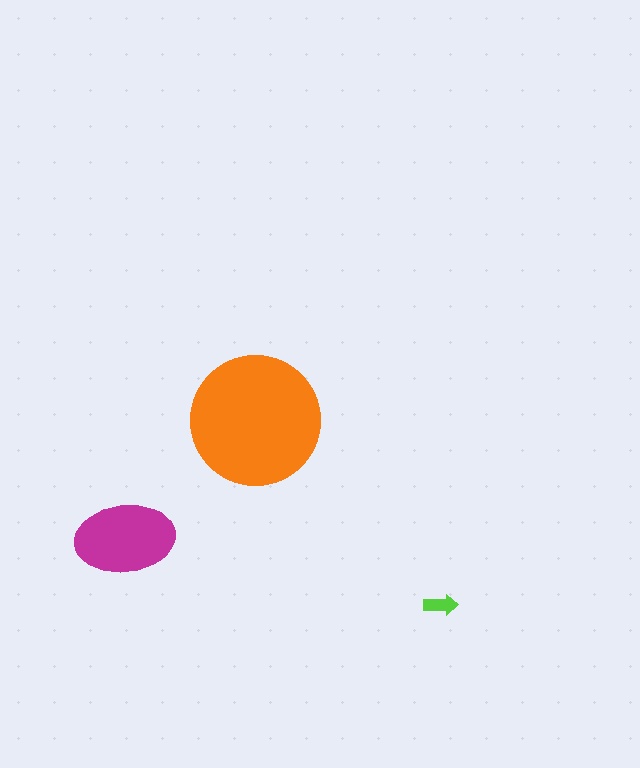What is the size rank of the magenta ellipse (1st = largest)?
2nd.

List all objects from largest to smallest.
The orange circle, the magenta ellipse, the lime arrow.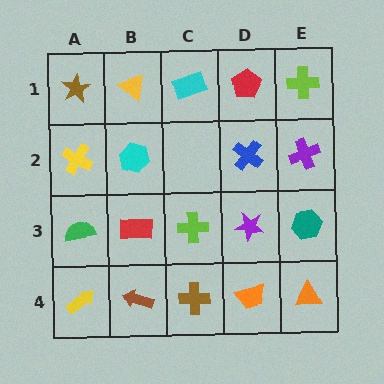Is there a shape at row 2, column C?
No, that cell is empty.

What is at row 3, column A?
A green semicircle.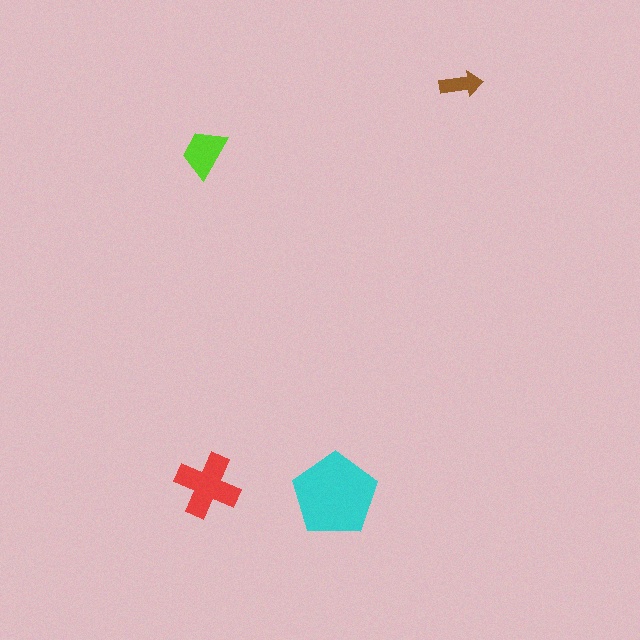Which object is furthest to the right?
The brown arrow is rightmost.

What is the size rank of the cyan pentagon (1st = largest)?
1st.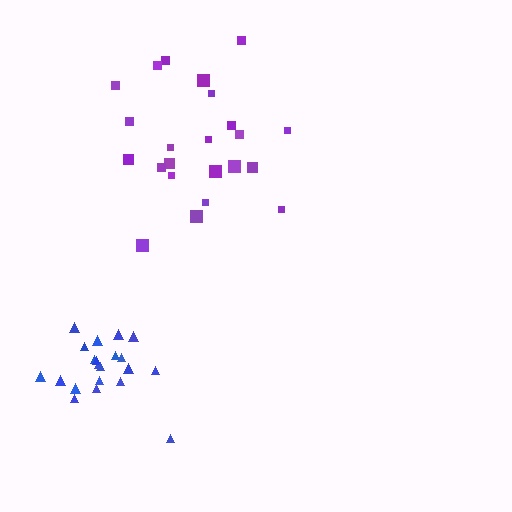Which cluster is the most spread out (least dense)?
Purple.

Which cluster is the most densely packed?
Blue.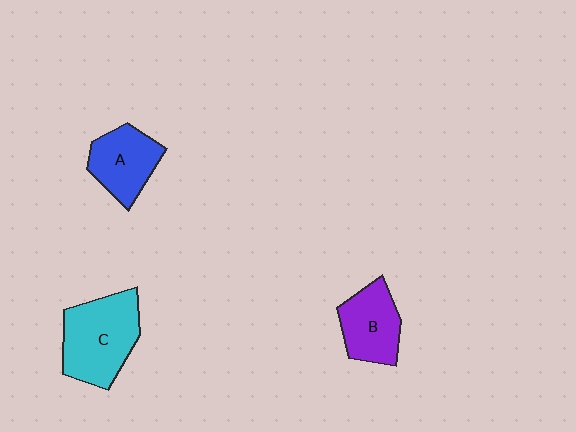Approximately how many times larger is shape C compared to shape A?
Approximately 1.4 times.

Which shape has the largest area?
Shape C (cyan).